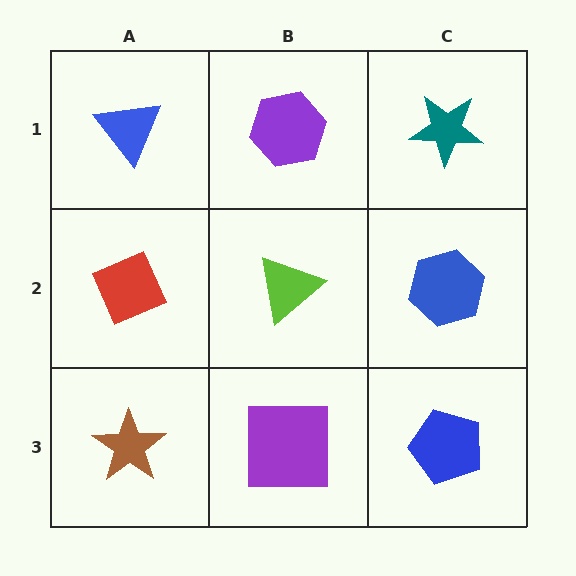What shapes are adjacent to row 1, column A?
A red diamond (row 2, column A), a purple hexagon (row 1, column B).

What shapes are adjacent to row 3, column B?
A lime triangle (row 2, column B), a brown star (row 3, column A), a blue pentagon (row 3, column C).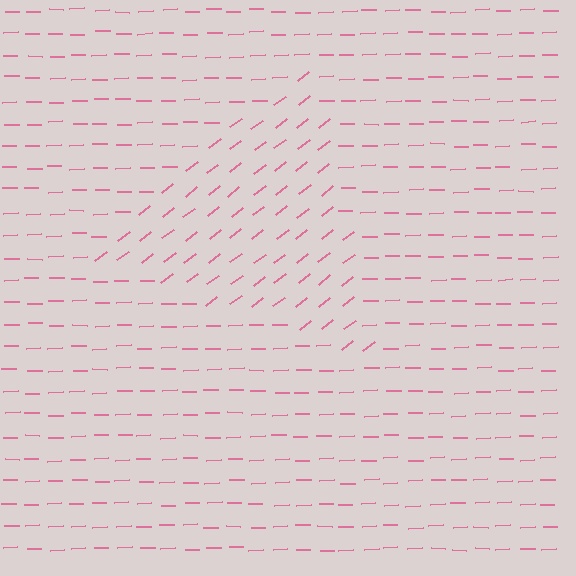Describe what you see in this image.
The image is filled with small pink line segments. A triangle region in the image has lines oriented differently from the surrounding lines, creating a visible texture boundary.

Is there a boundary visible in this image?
Yes, there is a texture boundary formed by a change in line orientation.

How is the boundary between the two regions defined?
The boundary is defined purely by a change in line orientation (approximately 36 degrees difference). All lines are the same color and thickness.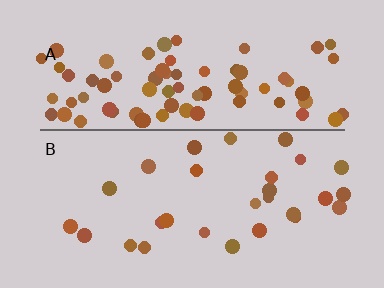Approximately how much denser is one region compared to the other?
Approximately 2.9× — region A over region B.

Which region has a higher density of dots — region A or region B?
A (the top).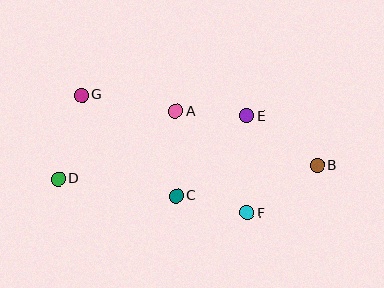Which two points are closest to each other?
Points A and E are closest to each other.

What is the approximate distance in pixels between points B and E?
The distance between B and E is approximately 86 pixels.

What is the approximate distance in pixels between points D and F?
The distance between D and F is approximately 192 pixels.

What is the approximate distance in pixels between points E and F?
The distance between E and F is approximately 97 pixels.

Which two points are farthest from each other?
Points B and D are farthest from each other.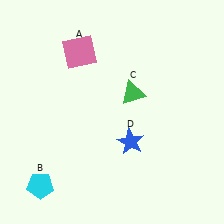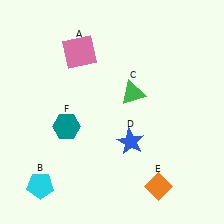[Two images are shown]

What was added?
An orange diamond (E), a teal hexagon (F) were added in Image 2.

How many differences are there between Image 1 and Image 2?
There are 2 differences between the two images.